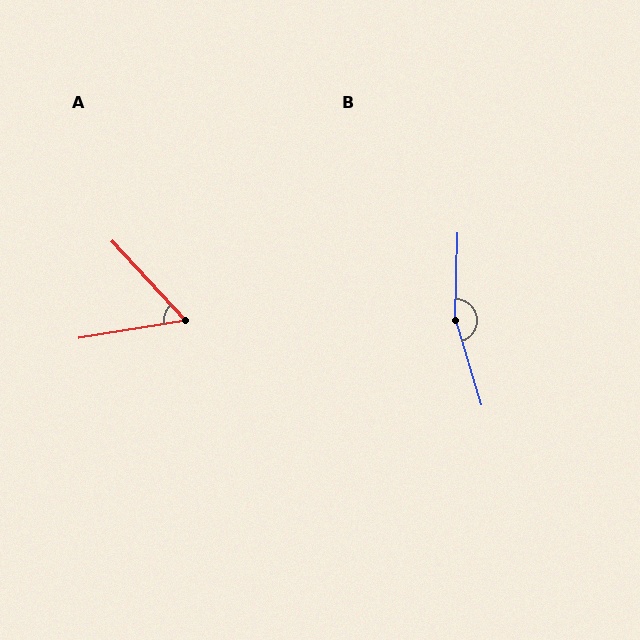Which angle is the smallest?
A, at approximately 56 degrees.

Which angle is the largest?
B, at approximately 162 degrees.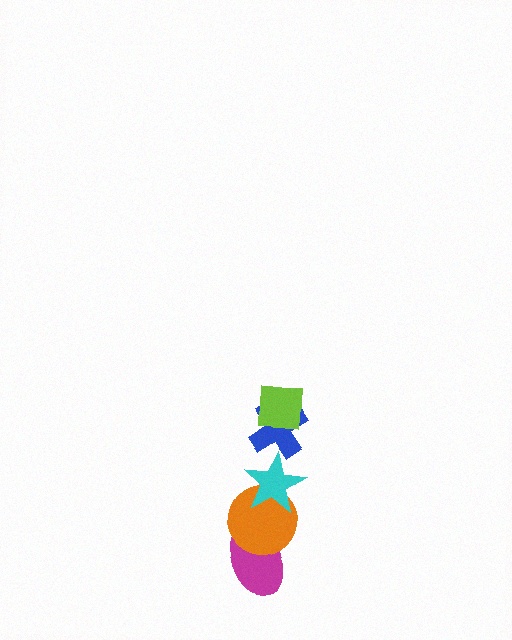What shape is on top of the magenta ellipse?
The orange circle is on top of the magenta ellipse.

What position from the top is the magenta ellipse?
The magenta ellipse is 5th from the top.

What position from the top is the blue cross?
The blue cross is 2nd from the top.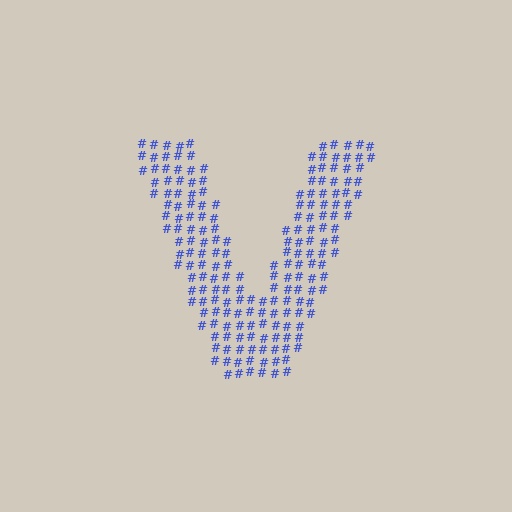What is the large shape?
The large shape is the letter V.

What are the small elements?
The small elements are hash symbols.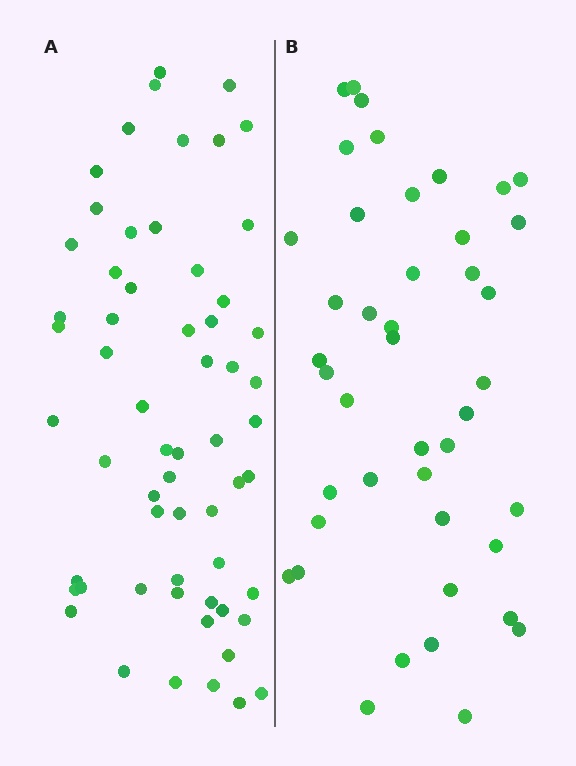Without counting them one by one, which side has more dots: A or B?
Region A (the left region) has more dots.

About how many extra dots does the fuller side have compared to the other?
Region A has approximately 15 more dots than region B.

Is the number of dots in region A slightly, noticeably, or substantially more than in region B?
Region A has noticeably more, but not dramatically so. The ratio is roughly 1.4 to 1.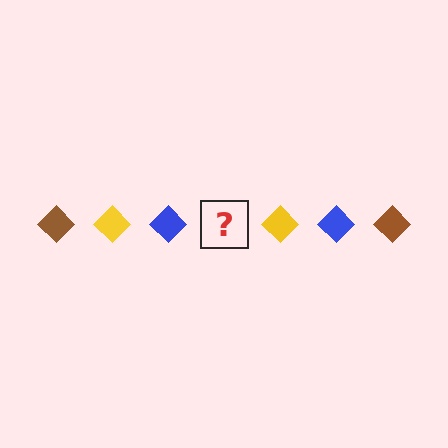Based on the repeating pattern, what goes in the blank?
The blank should be a brown diamond.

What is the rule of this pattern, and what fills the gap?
The rule is that the pattern cycles through brown, yellow, blue diamonds. The gap should be filled with a brown diamond.